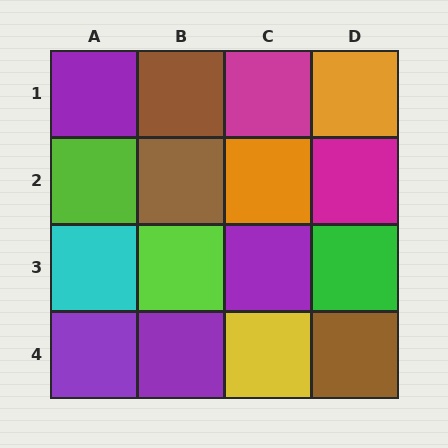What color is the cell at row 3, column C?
Purple.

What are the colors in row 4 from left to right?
Purple, purple, yellow, brown.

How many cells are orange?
2 cells are orange.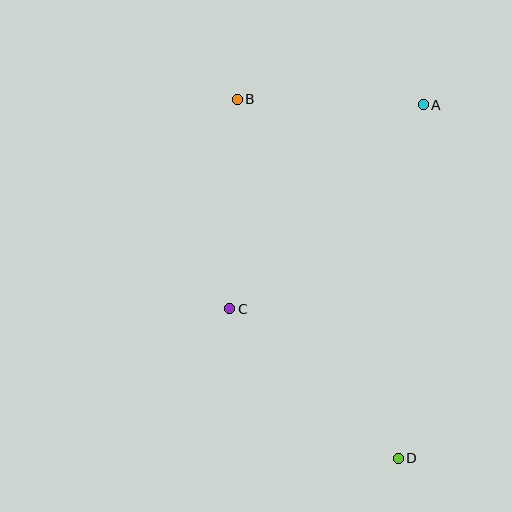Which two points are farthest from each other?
Points B and D are farthest from each other.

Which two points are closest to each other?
Points A and B are closest to each other.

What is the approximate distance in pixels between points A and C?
The distance between A and C is approximately 281 pixels.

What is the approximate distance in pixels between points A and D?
The distance between A and D is approximately 355 pixels.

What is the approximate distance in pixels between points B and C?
The distance between B and C is approximately 210 pixels.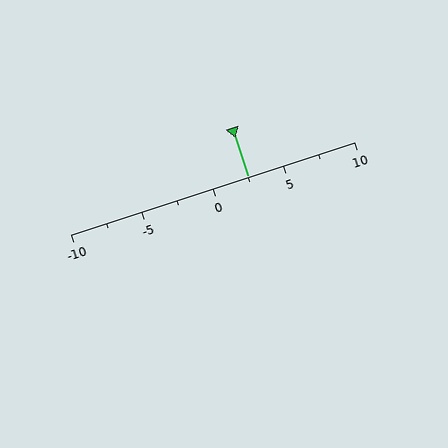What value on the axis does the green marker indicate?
The marker indicates approximately 2.5.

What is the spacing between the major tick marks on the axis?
The major ticks are spaced 5 apart.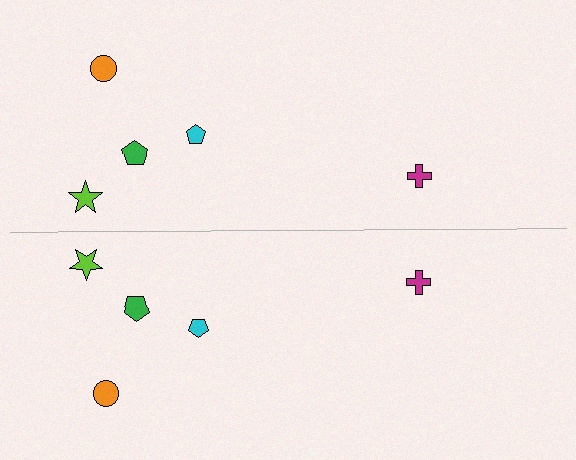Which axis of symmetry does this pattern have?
The pattern has a horizontal axis of symmetry running through the center of the image.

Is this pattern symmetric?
Yes, this pattern has bilateral (reflection) symmetry.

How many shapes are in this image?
There are 10 shapes in this image.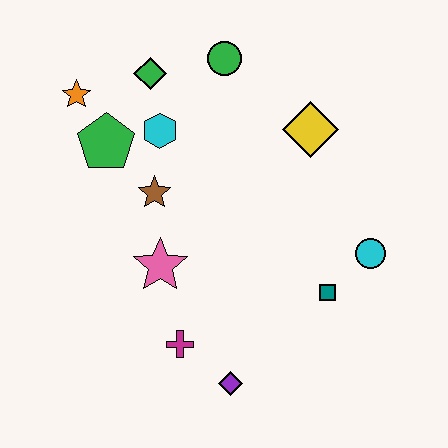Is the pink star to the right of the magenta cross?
No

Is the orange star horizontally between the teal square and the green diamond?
No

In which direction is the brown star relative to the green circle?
The brown star is below the green circle.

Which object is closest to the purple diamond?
The magenta cross is closest to the purple diamond.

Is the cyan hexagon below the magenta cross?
No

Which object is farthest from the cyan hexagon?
The purple diamond is farthest from the cyan hexagon.